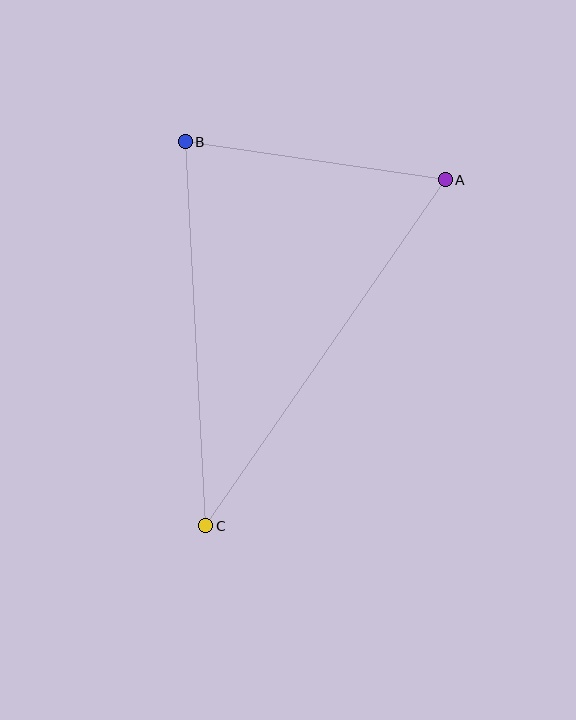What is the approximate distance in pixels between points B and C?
The distance between B and C is approximately 385 pixels.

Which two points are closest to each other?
Points A and B are closest to each other.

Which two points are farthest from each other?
Points A and C are farthest from each other.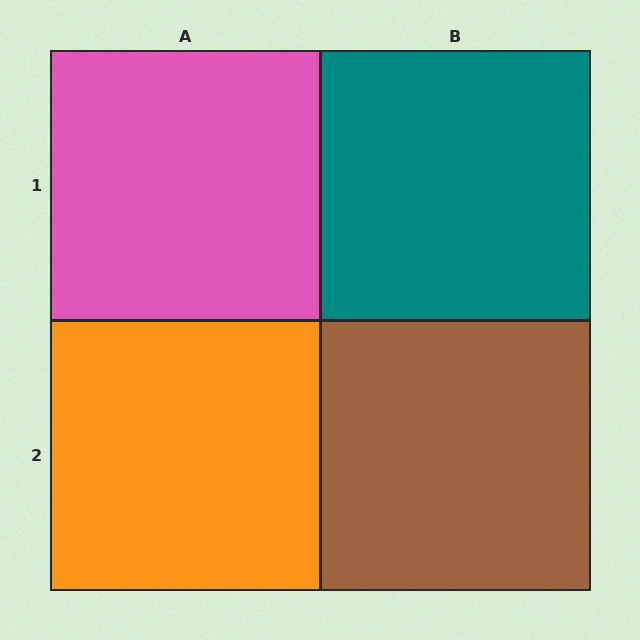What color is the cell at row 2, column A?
Orange.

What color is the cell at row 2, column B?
Brown.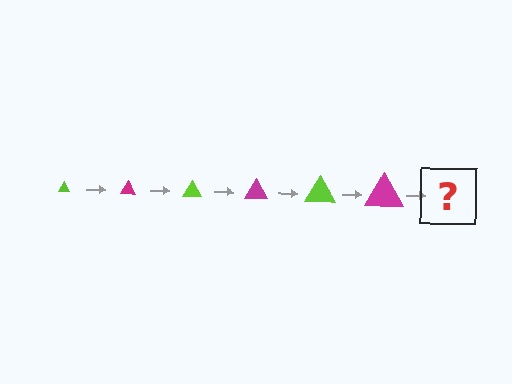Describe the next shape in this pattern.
It should be a lime triangle, larger than the previous one.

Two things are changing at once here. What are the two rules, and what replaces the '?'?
The two rules are that the triangle grows larger each step and the color cycles through lime and magenta. The '?' should be a lime triangle, larger than the previous one.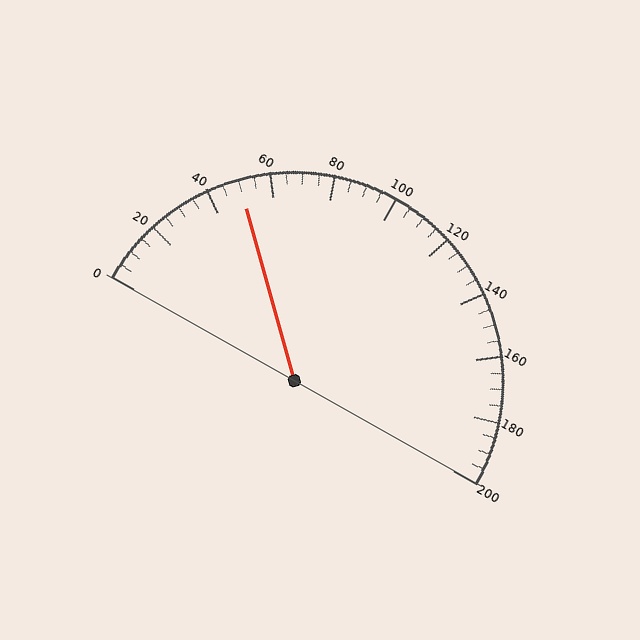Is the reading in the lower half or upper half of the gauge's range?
The reading is in the lower half of the range (0 to 200).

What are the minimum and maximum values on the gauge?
The gauge ranges from 0 to 200.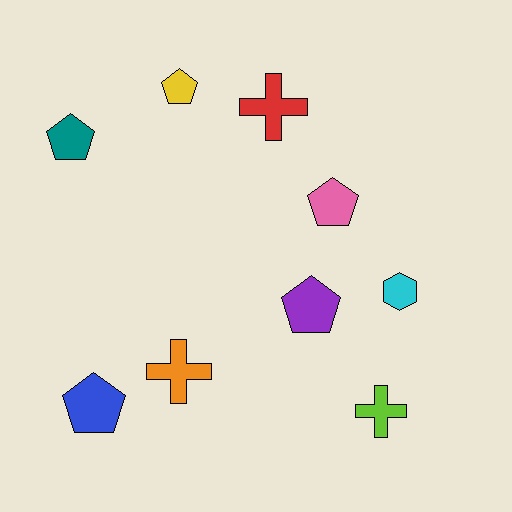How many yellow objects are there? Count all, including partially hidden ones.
There is 1 yellow object.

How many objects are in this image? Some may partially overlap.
There are 9 objects.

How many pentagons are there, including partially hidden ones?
There are 5 pentagons.